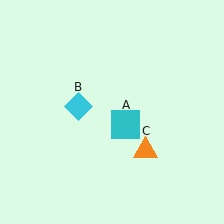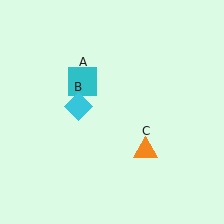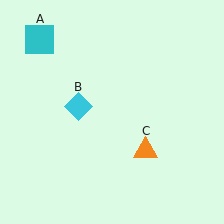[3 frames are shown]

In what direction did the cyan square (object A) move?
The cyan square (object A) moved up and to the left.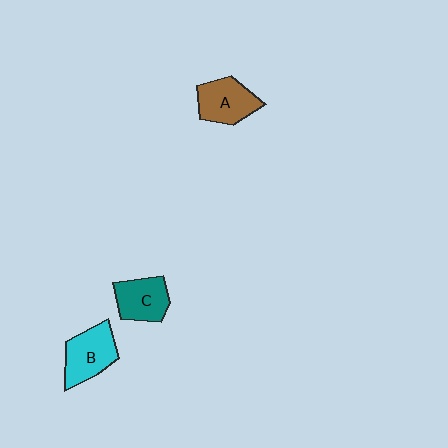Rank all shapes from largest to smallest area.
From largest to smallest: B (cyan), A (brown), C (teal).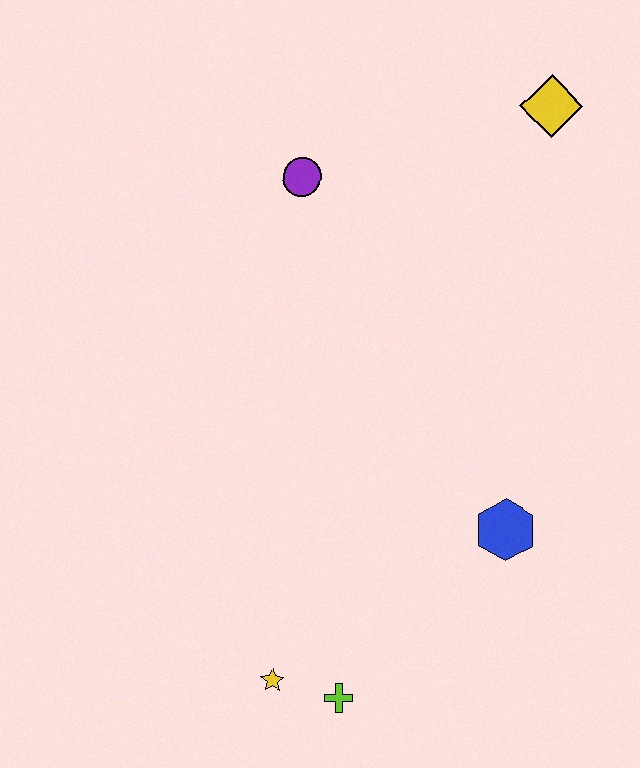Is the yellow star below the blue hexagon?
Yes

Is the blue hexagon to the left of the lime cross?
No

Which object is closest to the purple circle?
The yellow diamond is closest to the purple circle.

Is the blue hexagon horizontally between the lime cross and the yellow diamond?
Yes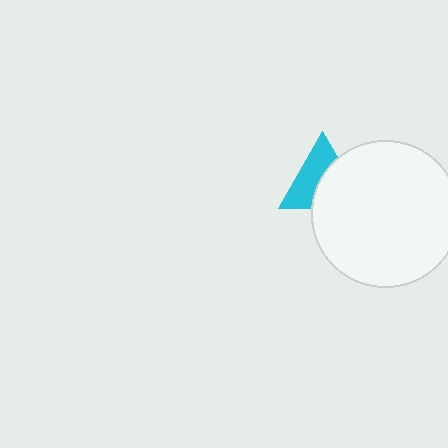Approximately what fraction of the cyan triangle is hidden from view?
Roughly 49% of the cyan triangle is hidden behind the white circle.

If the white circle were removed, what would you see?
You would see the complete cyan triangle.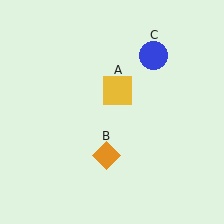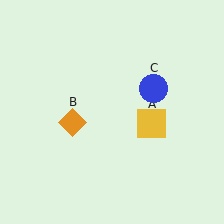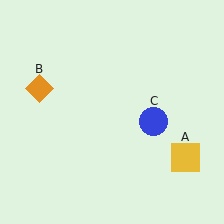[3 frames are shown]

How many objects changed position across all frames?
3 objects changed position: yellow square (object A), orange diamond (object B), blue circle (object C).